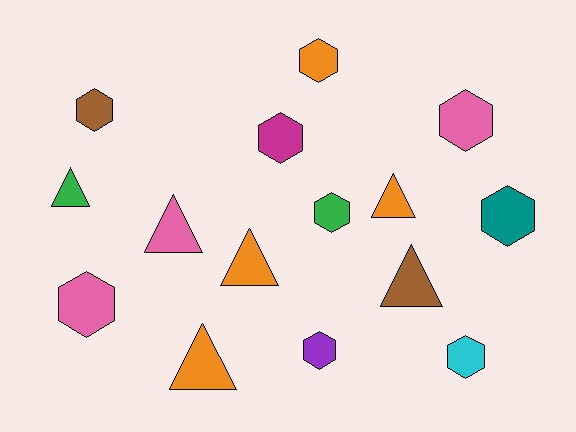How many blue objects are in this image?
There are no blue objects.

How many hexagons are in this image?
There are 9 hexagons.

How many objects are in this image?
There are 15 objects.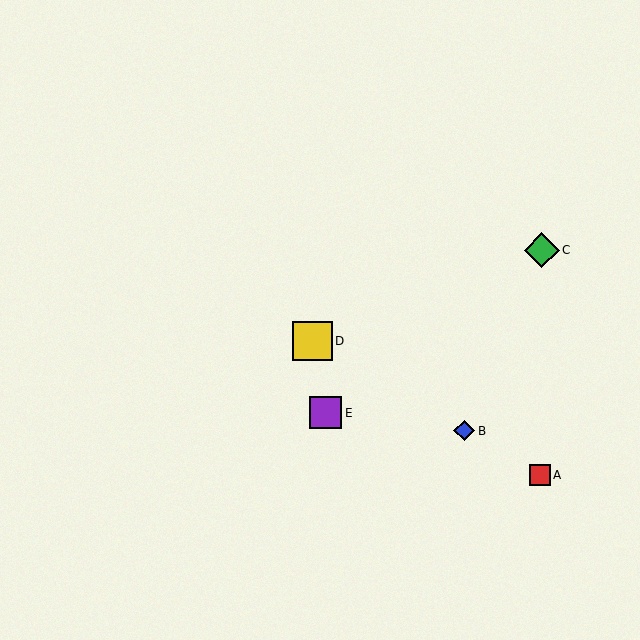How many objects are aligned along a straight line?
3 objects (A, B, D) are aligned along a straight line.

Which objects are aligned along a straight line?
Objects A, B, D are aligned along a straight line.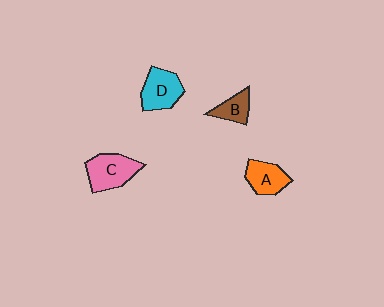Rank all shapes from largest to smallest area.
From largest to smallest: C (pink), D (cyan), A (orange), B (brown).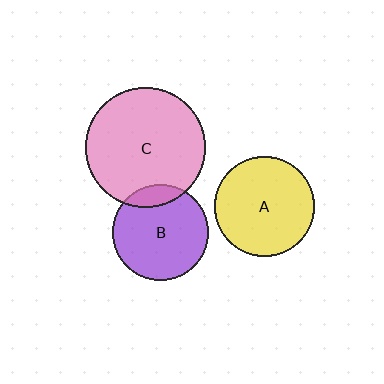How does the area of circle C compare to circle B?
Approximately 1.6 times.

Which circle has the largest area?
Circle C (pink).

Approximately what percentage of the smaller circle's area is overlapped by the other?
Approximately 15%.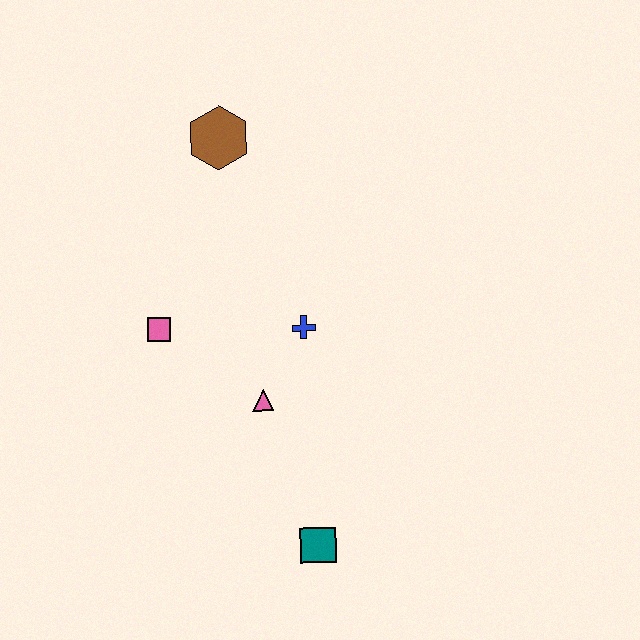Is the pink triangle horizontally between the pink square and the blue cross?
Yes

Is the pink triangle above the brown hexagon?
No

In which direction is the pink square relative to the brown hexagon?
The pink square is below the brown hexagon.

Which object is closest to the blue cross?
The pink triangle is closest to the blue cross.